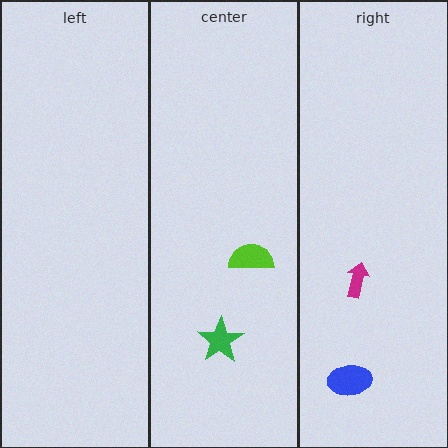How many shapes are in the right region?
2.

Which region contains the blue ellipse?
The right region.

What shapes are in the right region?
The magenta arrow, the blue ellipse.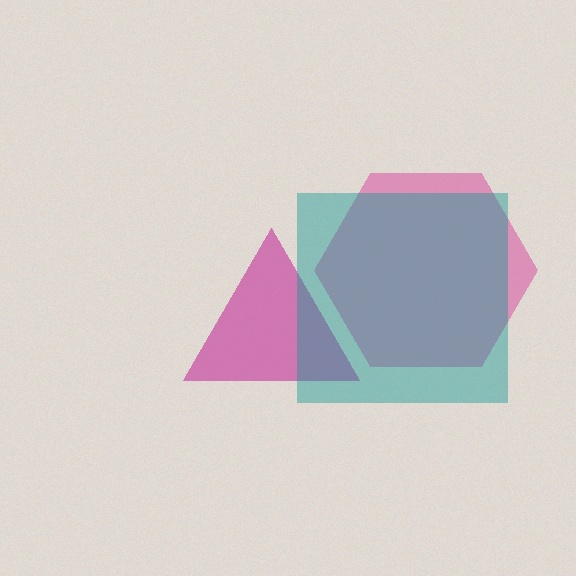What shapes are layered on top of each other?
The layered shapes are: a pink hexagon, a magenta triangle, a teal square.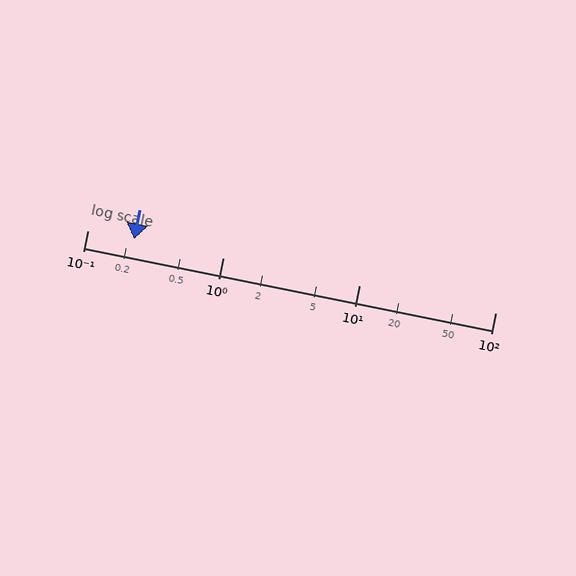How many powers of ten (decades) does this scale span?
The scale spans 3 decades, from 0.1 to 100.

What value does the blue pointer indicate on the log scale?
The pointer indicates approximately 0.22.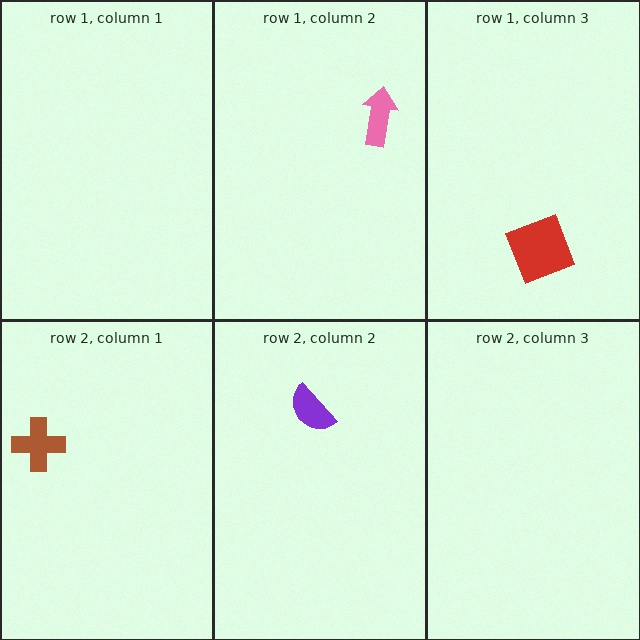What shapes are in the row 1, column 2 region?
The pink arrow.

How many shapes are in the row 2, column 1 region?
1.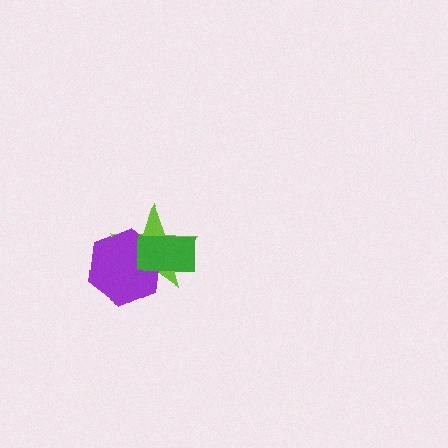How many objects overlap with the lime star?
2 objects overlap with the lime star.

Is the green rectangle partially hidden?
No, no other shape covers it.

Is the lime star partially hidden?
Yes, it is partially covered by another shape.